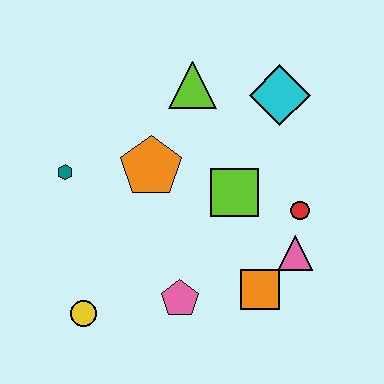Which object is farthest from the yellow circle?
The cyan diamond is farthest from the yellow circle.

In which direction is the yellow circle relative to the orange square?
The yellow circle is to the left of the orange square.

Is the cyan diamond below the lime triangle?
Yes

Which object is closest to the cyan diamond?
The lime triangle is closest to the cyan diamond.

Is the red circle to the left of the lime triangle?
No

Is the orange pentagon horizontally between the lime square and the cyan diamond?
No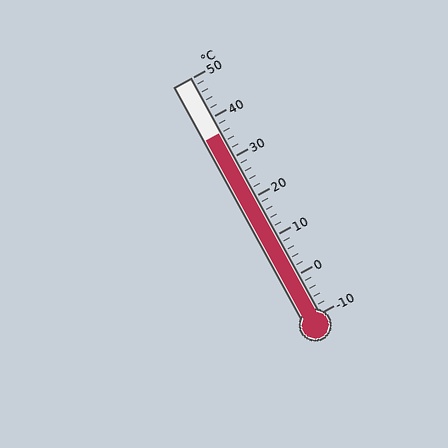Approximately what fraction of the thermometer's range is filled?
The thermometer is filled to approximately 75% of its range.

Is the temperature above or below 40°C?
The temperature is below 40°C.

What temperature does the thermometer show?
The thermometer shows approximately 36°C.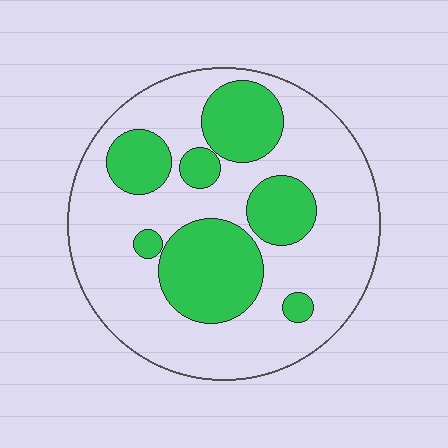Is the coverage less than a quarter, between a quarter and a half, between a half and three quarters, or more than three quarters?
Between a quarter and a half.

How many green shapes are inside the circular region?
7.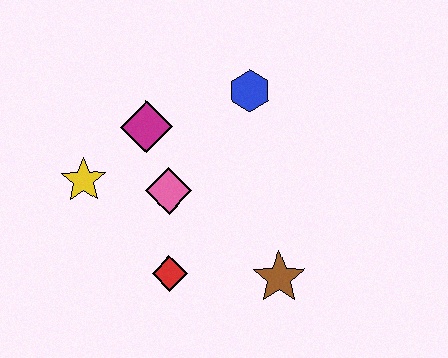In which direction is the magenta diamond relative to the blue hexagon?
The magenta diamond is to the left of the blue hexagon.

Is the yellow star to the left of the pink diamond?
Yes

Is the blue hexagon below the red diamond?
No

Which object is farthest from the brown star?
The yellow star is farthest from the brown star.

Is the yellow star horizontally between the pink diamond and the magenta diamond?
No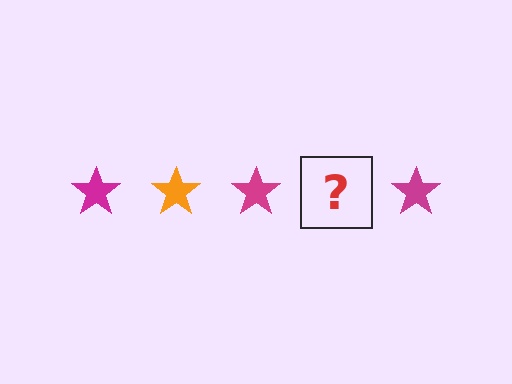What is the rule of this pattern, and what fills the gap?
The rule is that the pattern cycles through magenta, orange stars. The gap should be filled with an orange star.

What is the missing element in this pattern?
The missing element is an orange star.